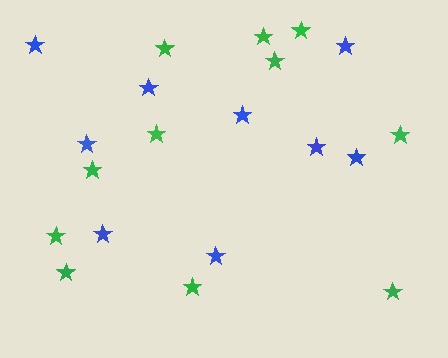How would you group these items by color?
There are 2 groups: one group of blue stars (9) and one group of green stars (11).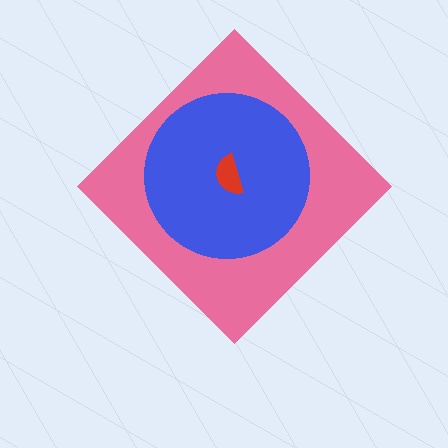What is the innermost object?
The red semicircle.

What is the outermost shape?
The pink diamond.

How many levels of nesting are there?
3.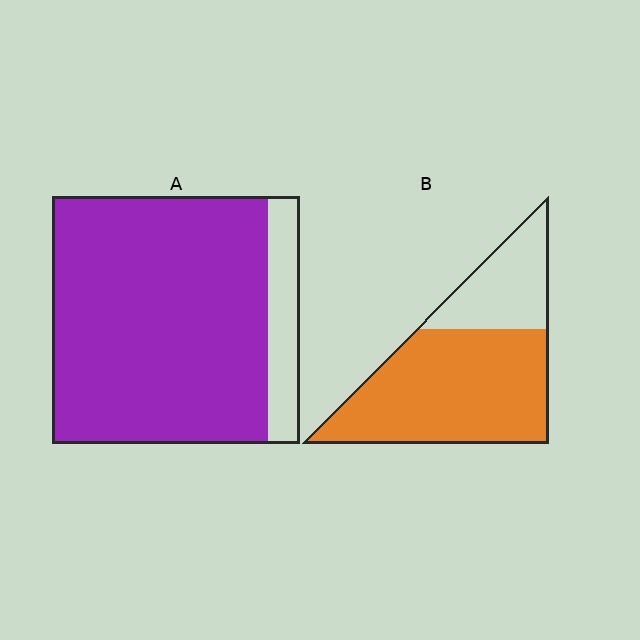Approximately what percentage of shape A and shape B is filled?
A is approximately 85% and B is approximately 70%.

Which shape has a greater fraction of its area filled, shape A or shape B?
Shape A.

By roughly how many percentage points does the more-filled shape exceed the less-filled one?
By roughly 15 percentage points (A over B).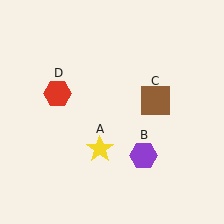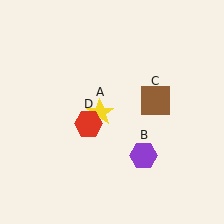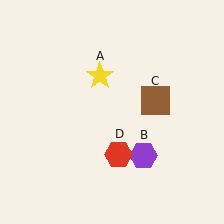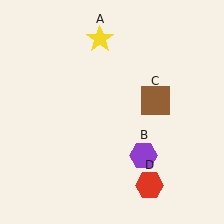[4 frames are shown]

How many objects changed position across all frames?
2 objects changed position: yellow star (object A), red hexagon (object D).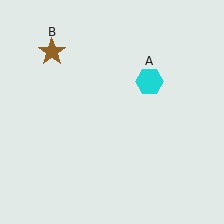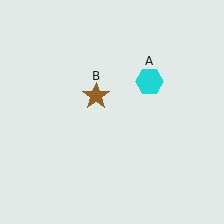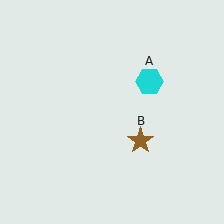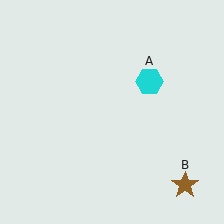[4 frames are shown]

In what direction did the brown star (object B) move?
The brown star (object B) moved down and to the right.